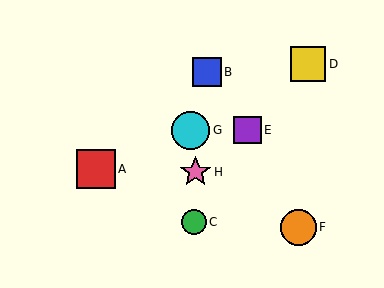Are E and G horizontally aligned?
Yes, both are at y≈130.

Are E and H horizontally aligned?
No, E is at y≈130 and H is at y≈172.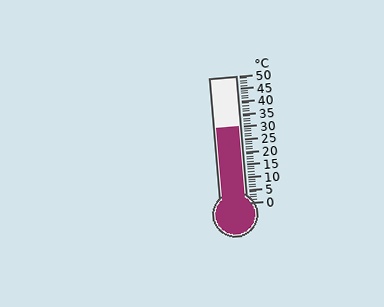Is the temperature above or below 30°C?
The temperature is at 30°C.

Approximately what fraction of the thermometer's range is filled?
The thermometer is filled to approximately 60% of its range.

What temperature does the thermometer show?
The thermometer shows approximately 30°C.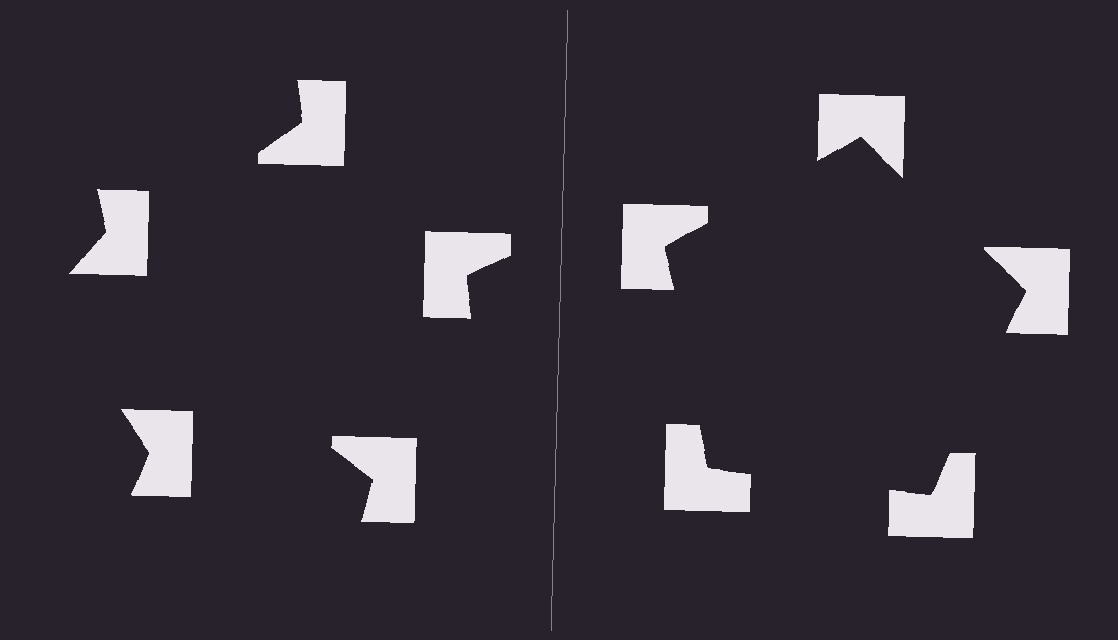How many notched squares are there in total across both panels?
10 — 5 on each side.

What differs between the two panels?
The notched squares are positioned identically on both sides; only the wedge orientations differ. On the right they align to a pentagon; on the left they are misaligned.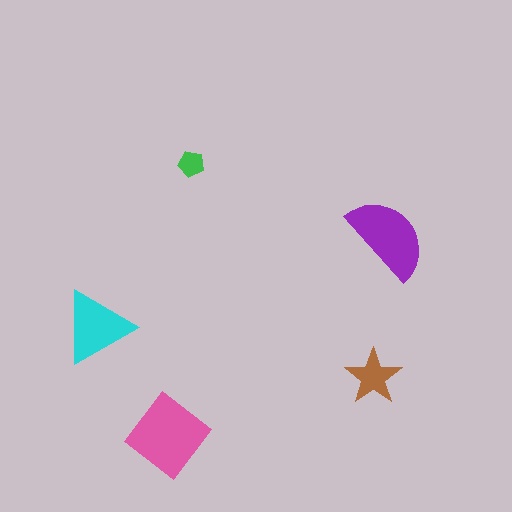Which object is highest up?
The green pentagon is topmost.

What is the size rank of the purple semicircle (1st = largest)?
2nd.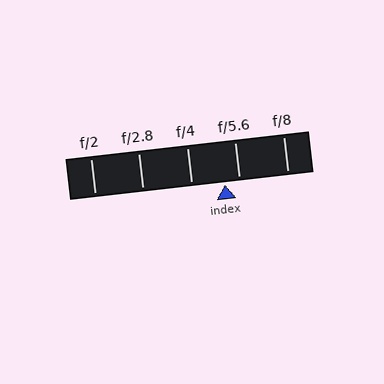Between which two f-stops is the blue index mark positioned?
The index mark is between f/4 and f/5.6.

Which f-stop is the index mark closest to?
The index mark is closest to f/5.6.